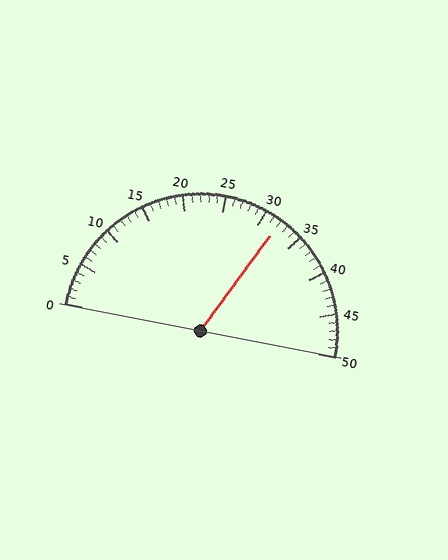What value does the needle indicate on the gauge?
The needle indicates approximately 32.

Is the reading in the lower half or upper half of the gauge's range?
The reading is in the upper half of the range (0 to 50).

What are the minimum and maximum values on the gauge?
The gauge ranges from 0 to 50.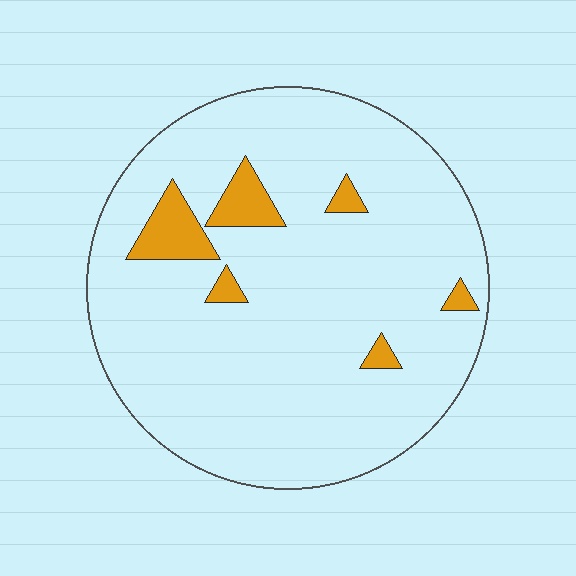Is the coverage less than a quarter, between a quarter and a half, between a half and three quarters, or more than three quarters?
Less than a quarter.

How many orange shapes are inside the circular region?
6.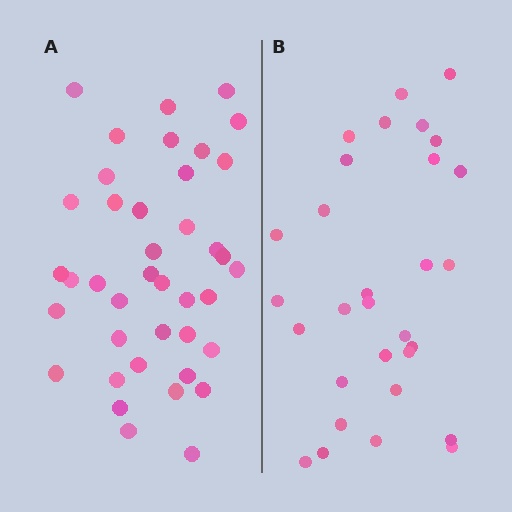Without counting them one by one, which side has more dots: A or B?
Region A (the left region) has more dots.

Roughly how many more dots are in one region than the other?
Region A has roughly 10 or so more dots than region B.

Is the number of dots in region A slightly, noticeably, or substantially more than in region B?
Region A has noticeably more, but not dramatically so. The ratio is roughly 1.3 to 1.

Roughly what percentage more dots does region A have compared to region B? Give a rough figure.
About 35% more.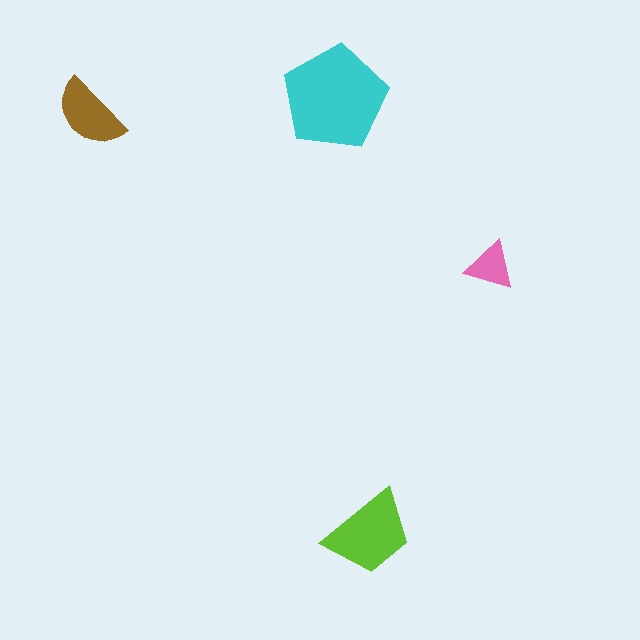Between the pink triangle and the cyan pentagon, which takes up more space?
The cyan pentagon.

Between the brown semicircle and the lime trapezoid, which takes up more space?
The lime trapezoid.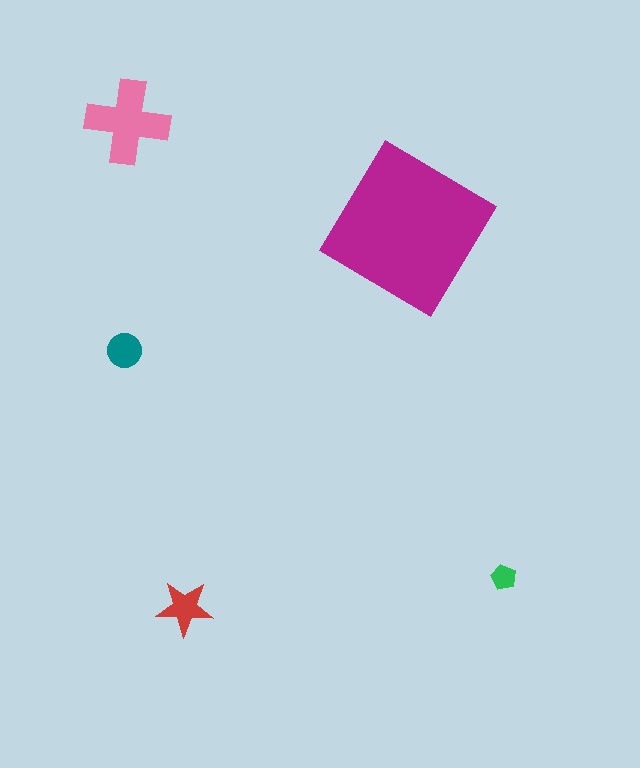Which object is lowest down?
The red star is bottommost.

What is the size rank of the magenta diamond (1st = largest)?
1st.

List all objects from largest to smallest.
The magenta diamond, the pink cross, the red star, the teal circle, the green pentagon.